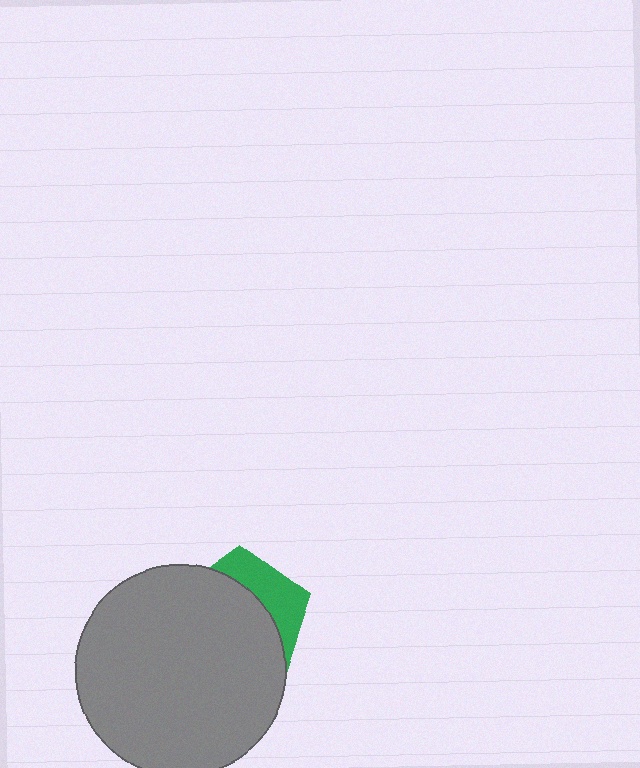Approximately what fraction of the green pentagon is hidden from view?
Roughly 69% of the green pentagon is hidden behind the gray circle.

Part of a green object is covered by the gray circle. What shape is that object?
It is a pentagon.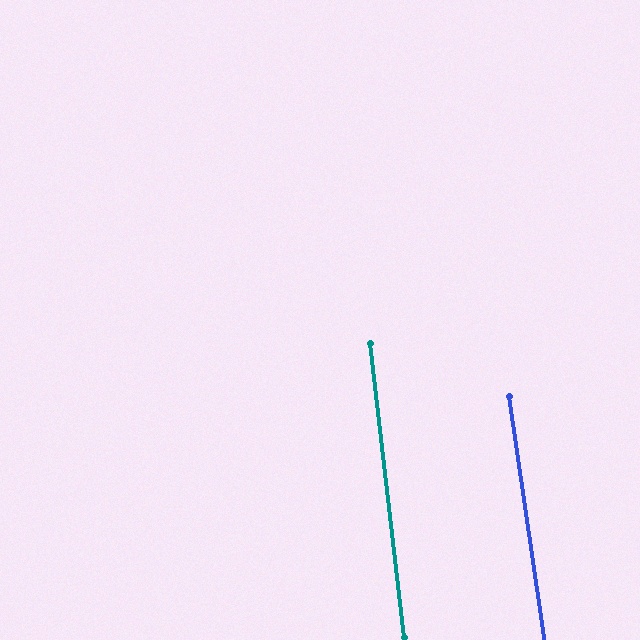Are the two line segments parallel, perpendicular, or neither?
Parallel — their directions differ by only 1.7°.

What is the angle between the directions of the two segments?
Approximately 2 degrees.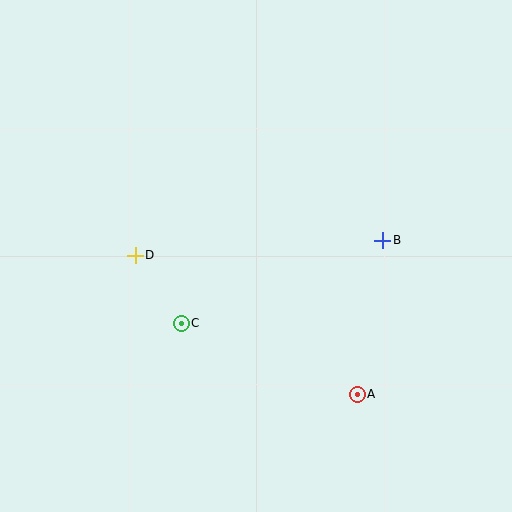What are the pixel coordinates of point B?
Point B is at (383, 240).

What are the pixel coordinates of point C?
Point C is at (181, 323).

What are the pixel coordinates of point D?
Point D is at (135, 255).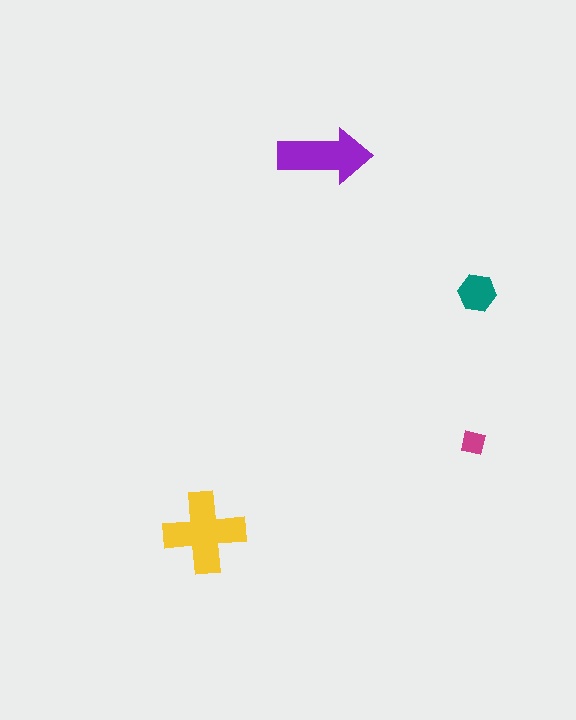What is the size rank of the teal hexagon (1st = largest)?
3rd.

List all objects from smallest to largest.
The magenta square, the teal hexagon, the purple arrow, the yellow cross.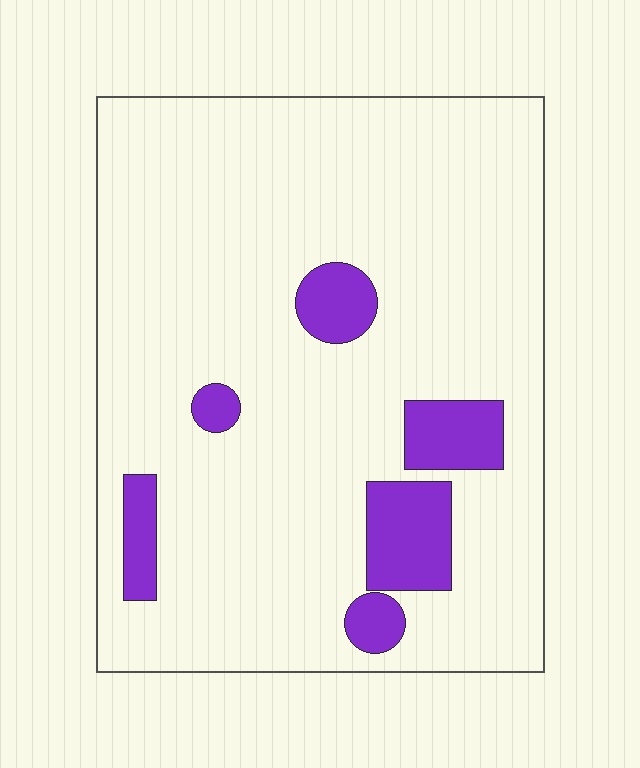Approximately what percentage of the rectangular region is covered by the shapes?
Approximately 10%.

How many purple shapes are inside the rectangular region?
6.